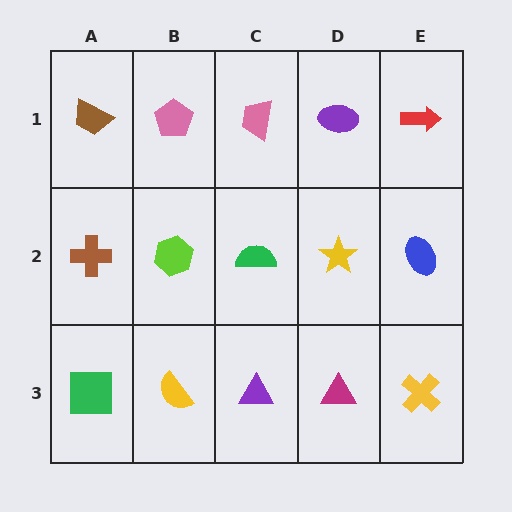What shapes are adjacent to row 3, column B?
A lime hexagon (row 2, column B), a green square (row 3, column A), a purple triangle (row 3, column C).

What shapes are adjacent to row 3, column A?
A brown cross (row 2, column A), a yellow semicircle (row 3, column B).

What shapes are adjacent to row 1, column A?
A brown cross (row 2, column A), a pink pentagon (row 1, column B).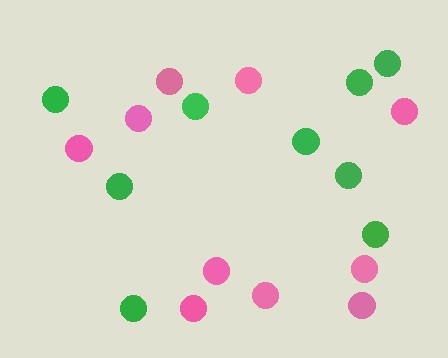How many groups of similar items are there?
There are 2 groups: one group of pink circles (10) and one group of green circles (9).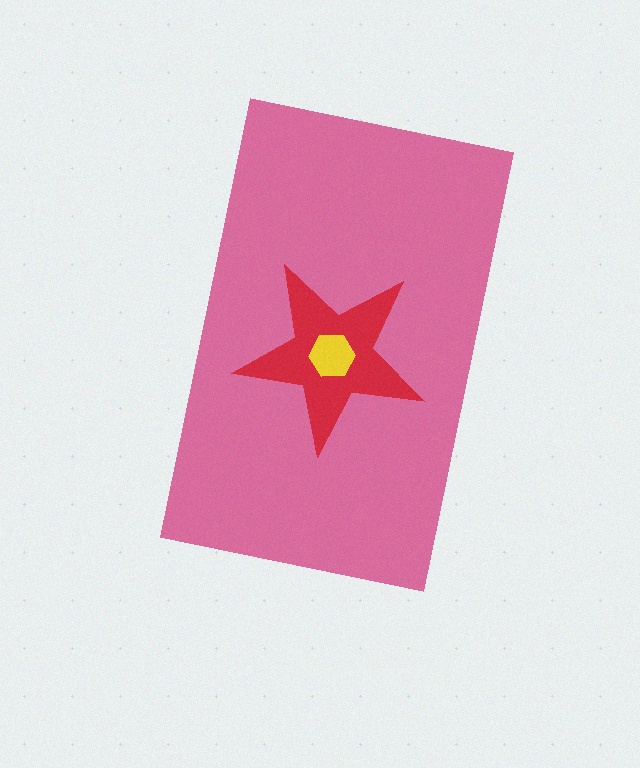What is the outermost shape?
The pink rectangle.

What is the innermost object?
The yellow hexagon.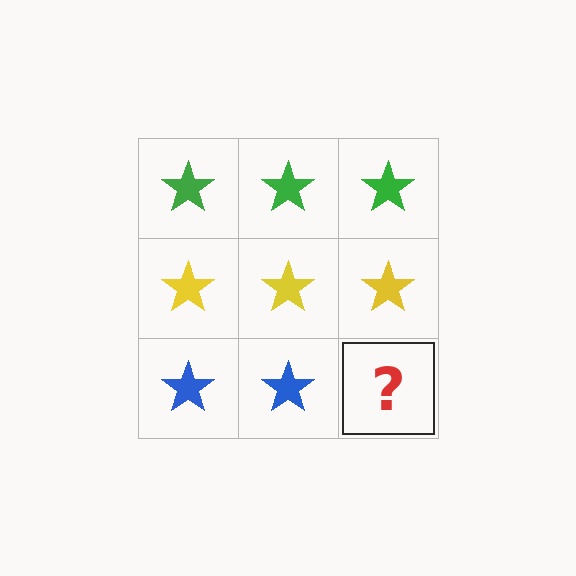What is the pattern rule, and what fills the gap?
The rule is that each row has a consistent color. The gap should be filled with a blue star.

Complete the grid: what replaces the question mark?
The question mark should be replaced with a blue star.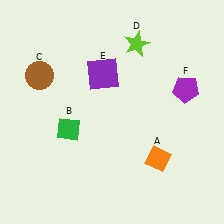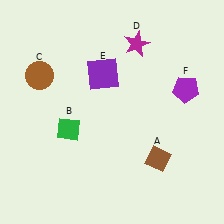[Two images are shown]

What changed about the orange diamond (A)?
In Image 1, A is orange. In Image 2, it changed to brown.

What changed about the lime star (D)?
In Image 1, D is lime. In Image 2, it changed to magenta.